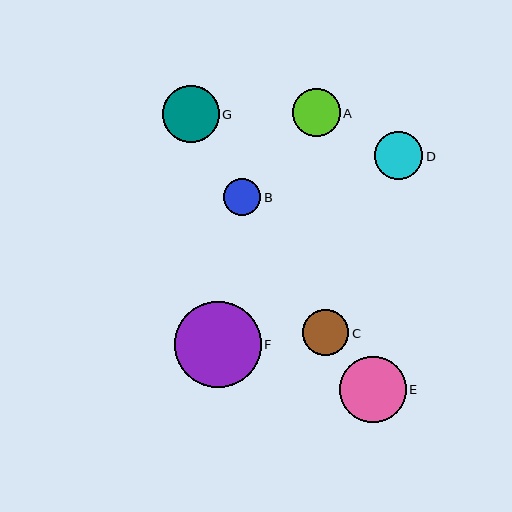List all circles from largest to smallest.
From largest to smallest: F, E, G, D, A, C, B.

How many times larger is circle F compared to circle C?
Circle F is approximately 1.9 times the size of circle C.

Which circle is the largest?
Circle F is the largest with a size of approximately 87 pixels.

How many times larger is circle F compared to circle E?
Circle F is approximately 1.3 times the size of circle E.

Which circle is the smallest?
Circle B is the smallest with a size of approximately 37 pixels.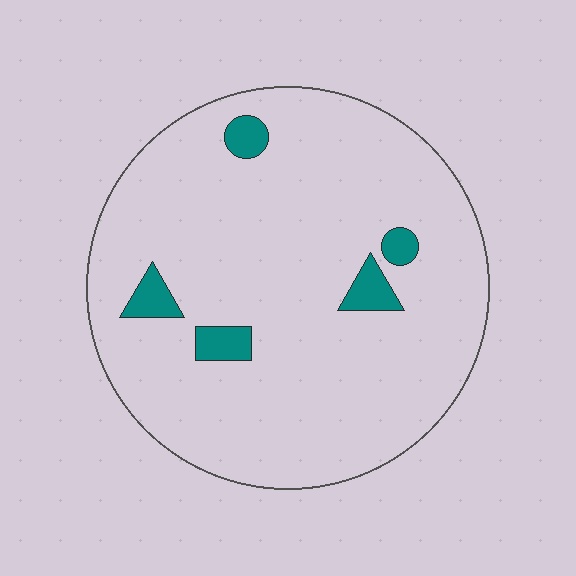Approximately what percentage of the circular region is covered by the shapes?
Approximately 5%.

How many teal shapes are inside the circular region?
5.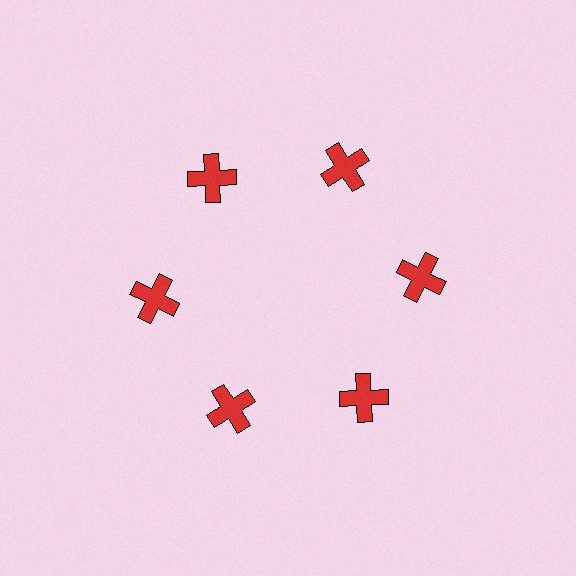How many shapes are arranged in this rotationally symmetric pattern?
There are 6 shapes, arranged in 6 groups of 1.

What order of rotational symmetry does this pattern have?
This pattern has 6-fold rotational symmetry.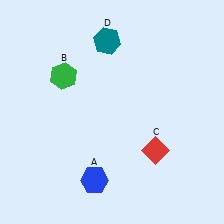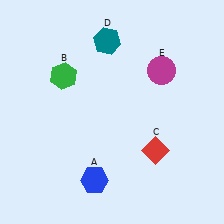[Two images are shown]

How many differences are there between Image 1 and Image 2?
There is 1 difference between the two images.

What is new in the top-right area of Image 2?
A magenta circle (E) was added in the top-right area of Image 2.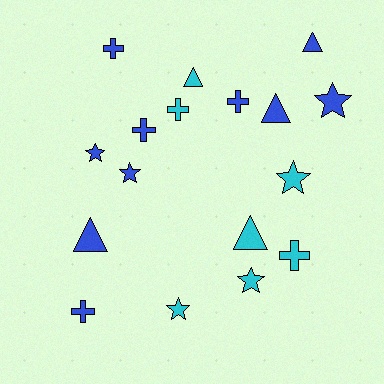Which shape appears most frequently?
Cross, with 6 objects.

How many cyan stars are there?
There are 3 cyan stars.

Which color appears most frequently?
Blue, with 10 objects.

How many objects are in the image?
There are 17 objects.